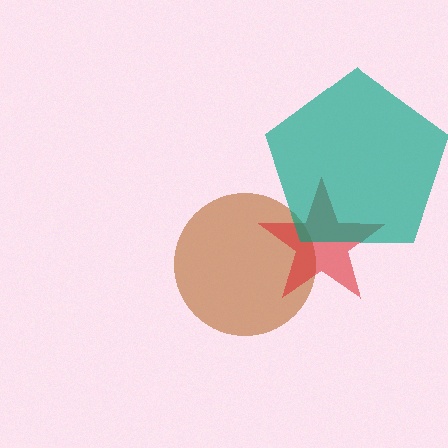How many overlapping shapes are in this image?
There are 3 overlapping shapes in the image.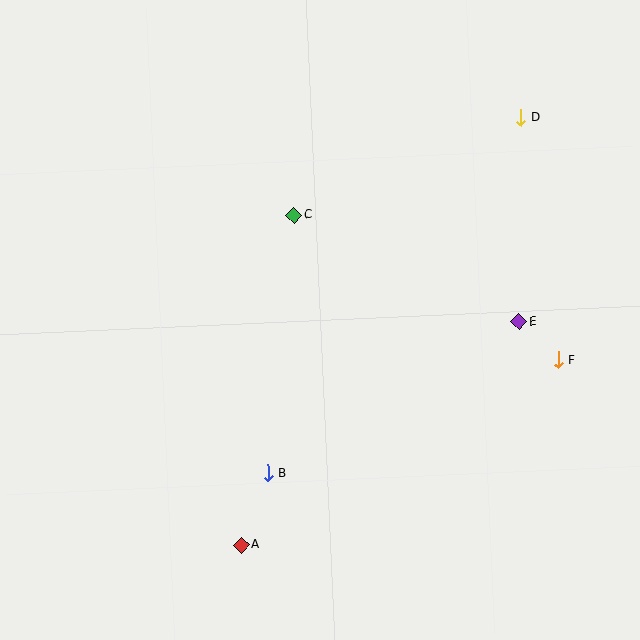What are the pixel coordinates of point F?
Point F is at (558, 360).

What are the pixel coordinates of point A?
Point A is at (241, 545).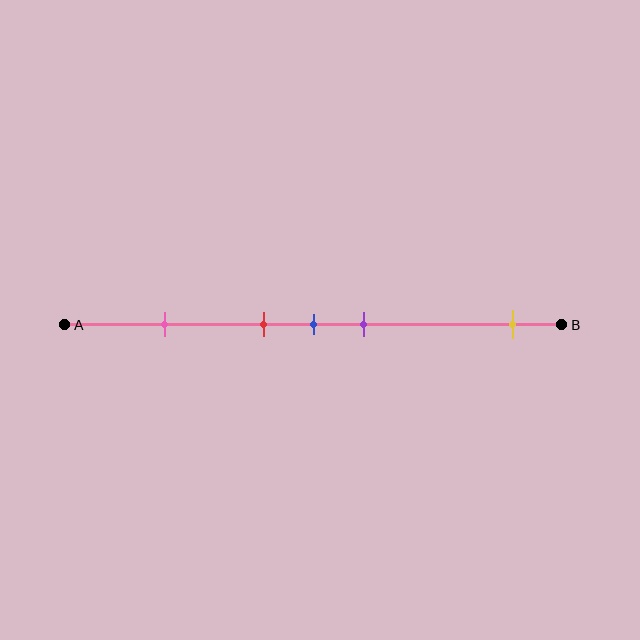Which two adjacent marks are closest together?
The red and blue marks are the closest adjacent pair.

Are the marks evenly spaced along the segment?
No, the marks are not evenly spaced.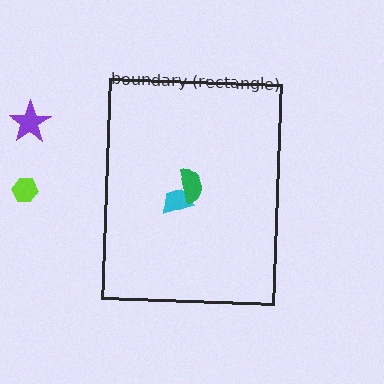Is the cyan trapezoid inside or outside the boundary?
Inside.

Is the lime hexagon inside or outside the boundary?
Outside.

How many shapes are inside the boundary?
2 inside, 2 outside.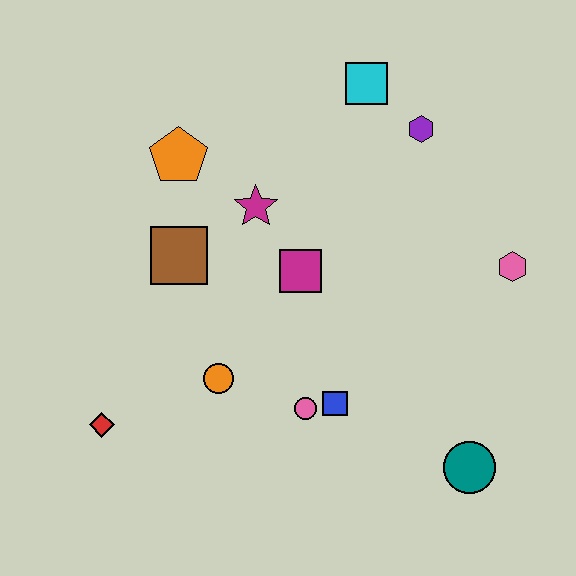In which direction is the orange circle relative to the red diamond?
The orange circle is to the right of the red diamond.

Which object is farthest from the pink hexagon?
The red diamond is farthest from the pink hexagon.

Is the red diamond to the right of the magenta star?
No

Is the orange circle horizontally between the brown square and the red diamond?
No